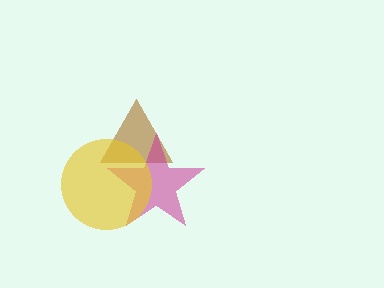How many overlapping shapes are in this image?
There are 3 overlapping shapes in the image.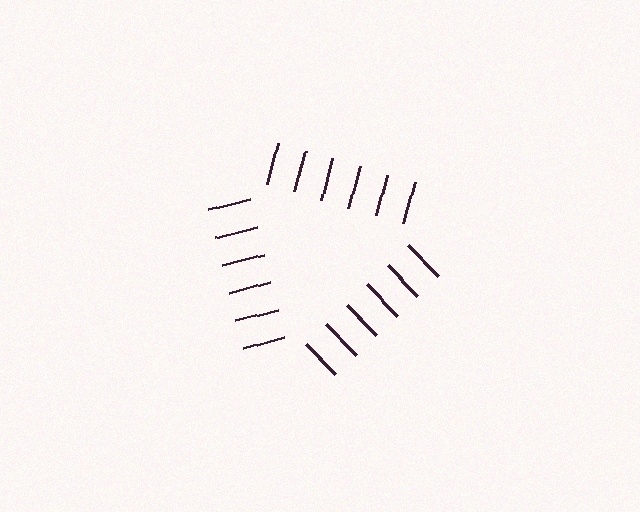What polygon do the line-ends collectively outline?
An illusory triangle — the line segments terminate on its edges but no continuous stroke is drawn.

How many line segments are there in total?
18 — 6 along each of the 3 edges.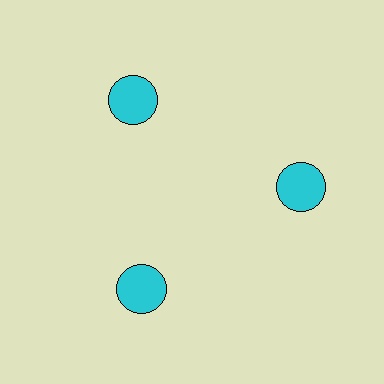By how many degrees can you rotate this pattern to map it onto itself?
The pattern maps onto itself every 120 degrees of rotation.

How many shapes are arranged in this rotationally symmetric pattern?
There are 3 shapes, arranged in 3 groups of 1.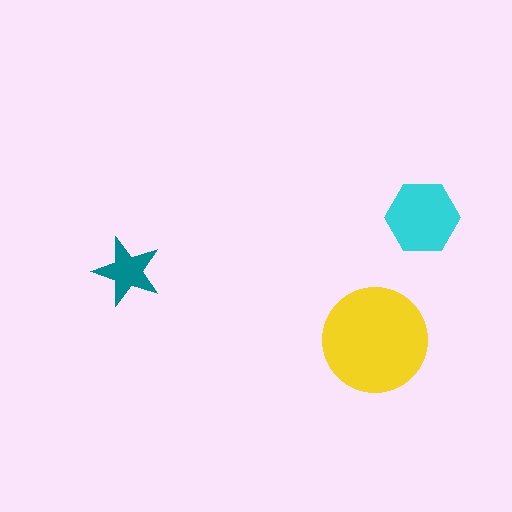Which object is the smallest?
The teal star.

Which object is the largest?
The yellow circle.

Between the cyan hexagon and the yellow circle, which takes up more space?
The yellow circle.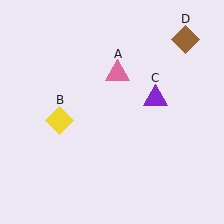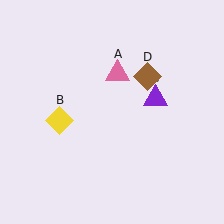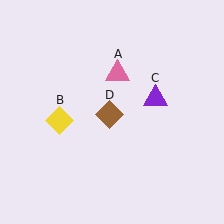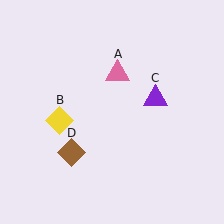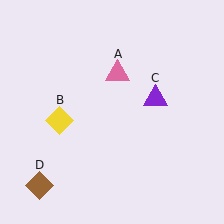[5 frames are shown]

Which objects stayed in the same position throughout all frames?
Pink triangle (object A) and yellow diamond (object B) and purple triangle (object C) remained stationary.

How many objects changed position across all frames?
1 object changed position: brown diamond (object D).